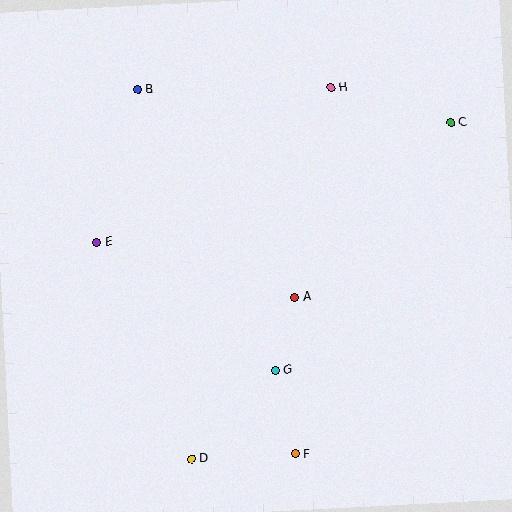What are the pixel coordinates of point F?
Point F is at (295, 454).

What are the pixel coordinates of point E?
Point E is at (97, 242).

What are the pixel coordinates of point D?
Point D is at (191, 459).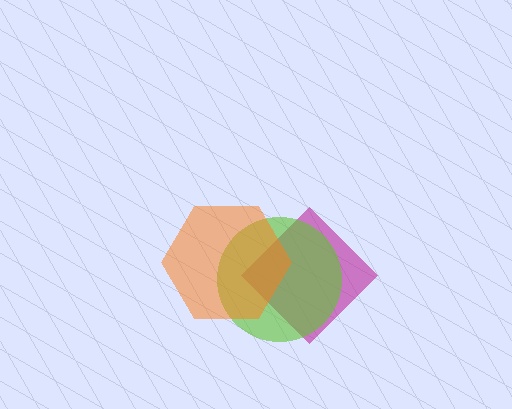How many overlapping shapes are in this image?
There are 3 overlapping shapes in the image.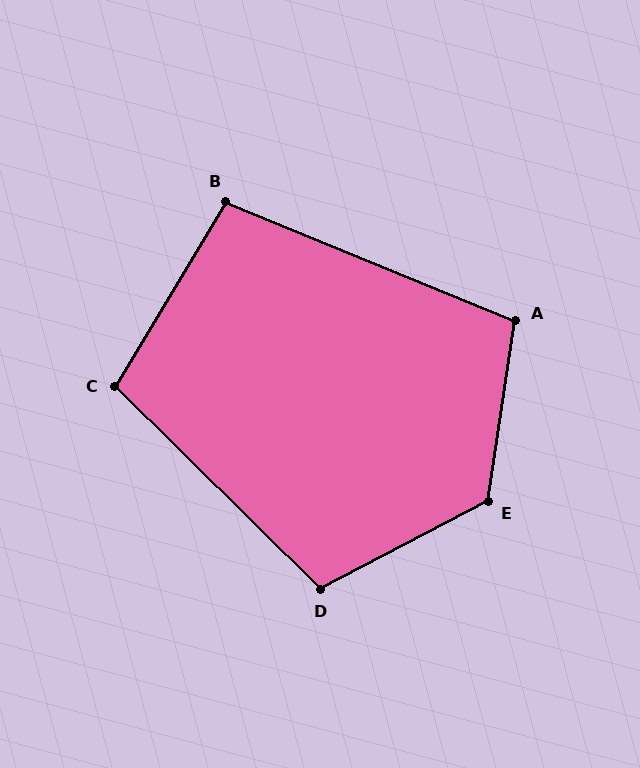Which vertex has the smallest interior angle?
B, at approximately 99 degrees.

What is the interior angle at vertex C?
Approximately 104 degrees (obtuse).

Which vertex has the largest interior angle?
E, at approximately 126 degrees.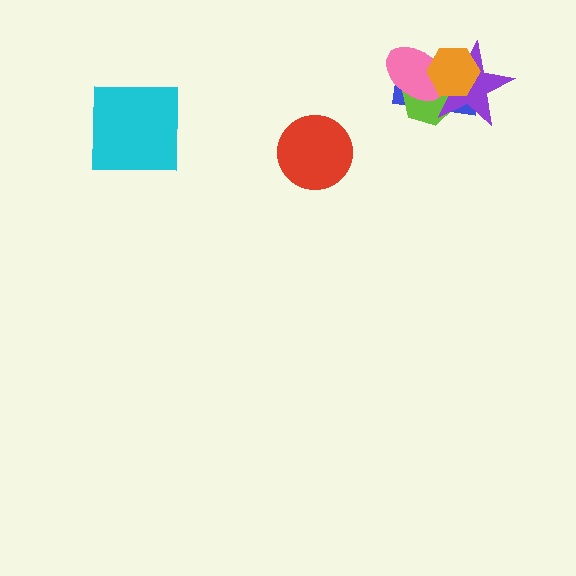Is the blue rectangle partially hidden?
Yes, it is partially covered by another shape.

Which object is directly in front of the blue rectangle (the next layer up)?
The lime hexagon is directly in front of the blue rectangle.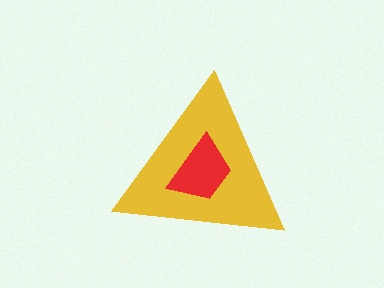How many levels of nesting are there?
2.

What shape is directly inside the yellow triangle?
The red trapezoid.